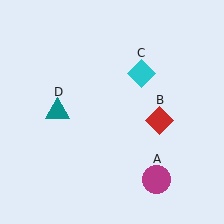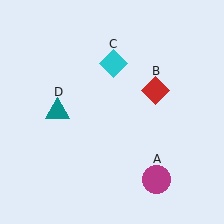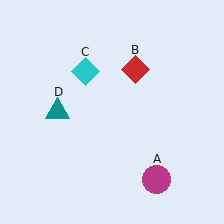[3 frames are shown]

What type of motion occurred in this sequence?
The red diamond (object B), cyan diamond (object C) rotated counterclockwise around the center of the scene.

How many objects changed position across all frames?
2 objects changed position: red diamond (object B), cyan diamond (object C).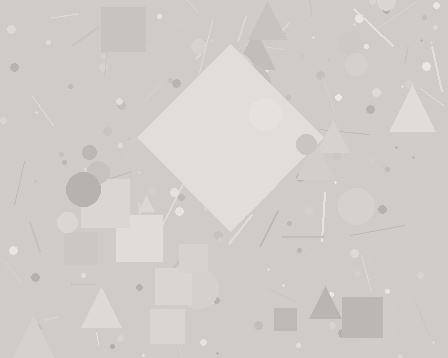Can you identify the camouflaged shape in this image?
The camouflaged shape is a diamond.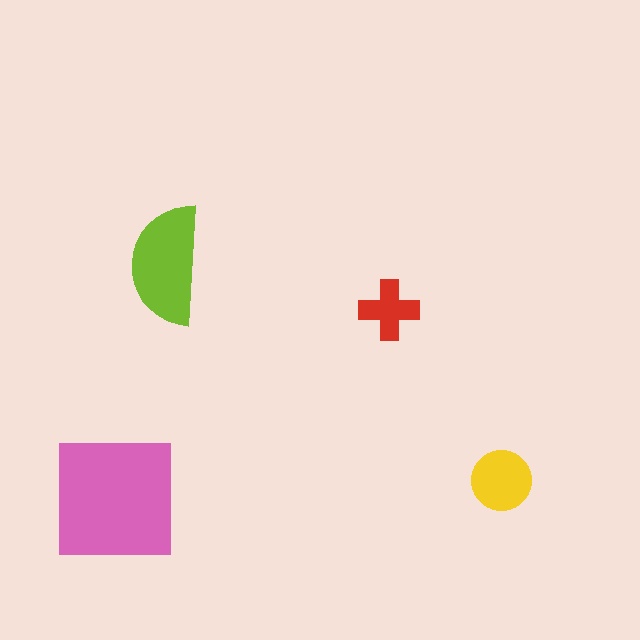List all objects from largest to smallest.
The pink square, the lime semicircle, the yellow circle, the red cross.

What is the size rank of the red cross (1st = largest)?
4th.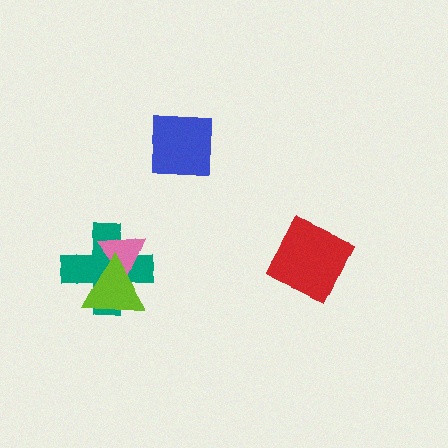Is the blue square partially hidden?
No, no other shape covers it.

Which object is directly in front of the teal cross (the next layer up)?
The pink triangle is directly in front of the teal cross.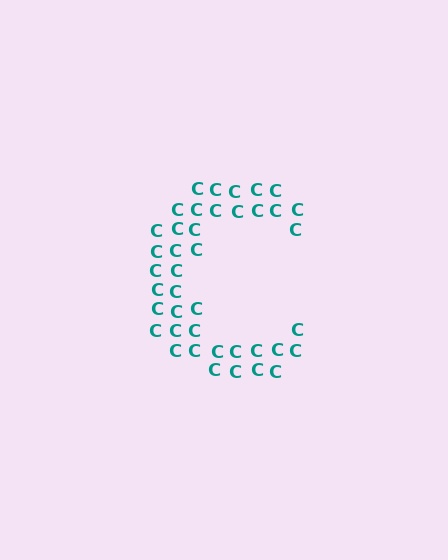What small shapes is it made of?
It is made of small letter C's.